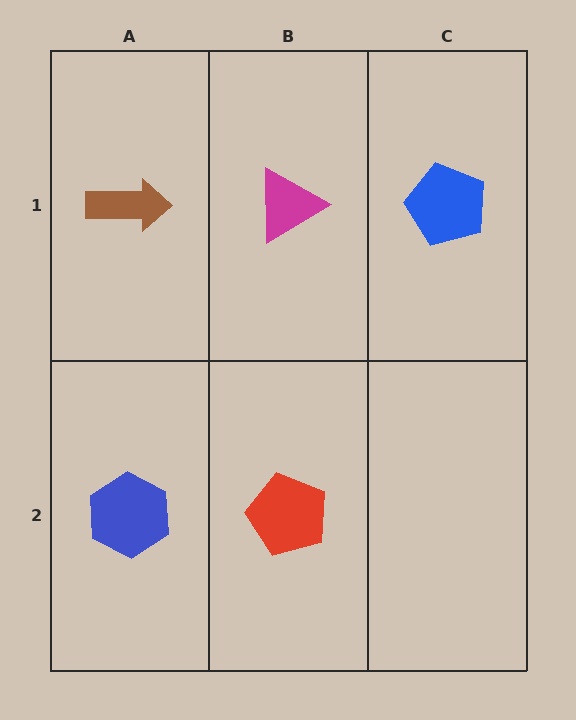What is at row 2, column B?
A red pentagon.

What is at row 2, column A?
A blue hexagon.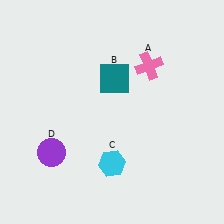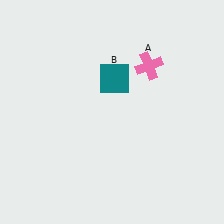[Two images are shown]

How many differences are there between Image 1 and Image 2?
There are 2 differences between the two images.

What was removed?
The purple circle (D), the cyan hexagon (C) were removed in Image 2.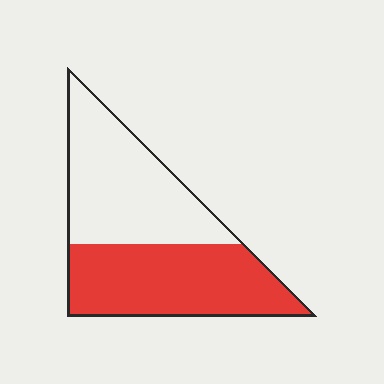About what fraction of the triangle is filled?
About one half (1/2).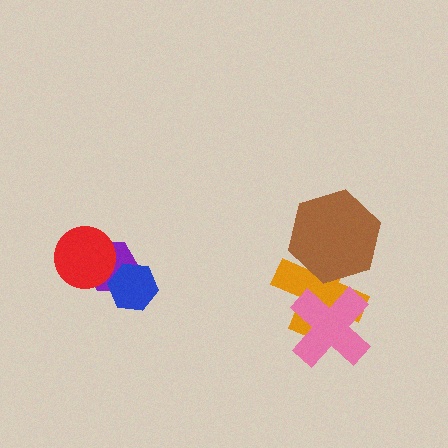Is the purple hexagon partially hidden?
Yes, it is partially covered by another shape.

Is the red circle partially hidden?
No, no other shape covers it.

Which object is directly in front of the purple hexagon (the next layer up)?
The red circle is directly in front of the purple hexagon.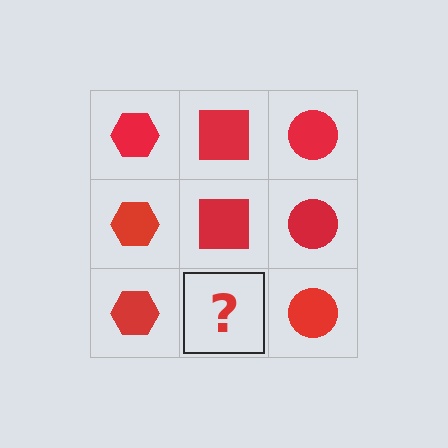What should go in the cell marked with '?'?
The missing cell should contain a red square.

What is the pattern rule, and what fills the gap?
The rule is that each column has a consistent shape. The gap should be filled with a red square.